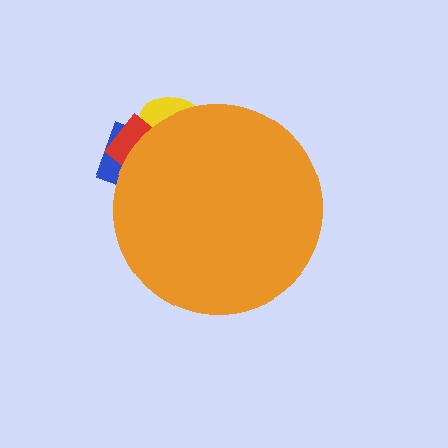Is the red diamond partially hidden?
Yes, the red diamond is partially hidden behind the orange circle.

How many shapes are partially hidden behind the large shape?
3 shapes are partially hidden.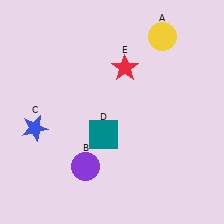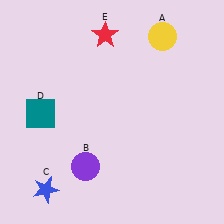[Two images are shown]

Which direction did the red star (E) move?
The red star (E) moved up.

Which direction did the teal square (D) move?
The teal square (D) moved left.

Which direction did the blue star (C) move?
The blue star (C) moved down.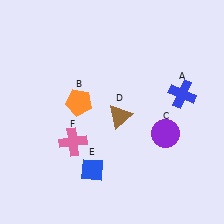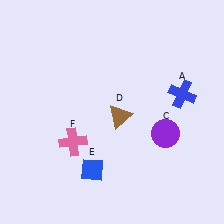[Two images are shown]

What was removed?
The orange pentagon (B) was removed in Image 2.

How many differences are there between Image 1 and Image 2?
There is 1 difference between the two images.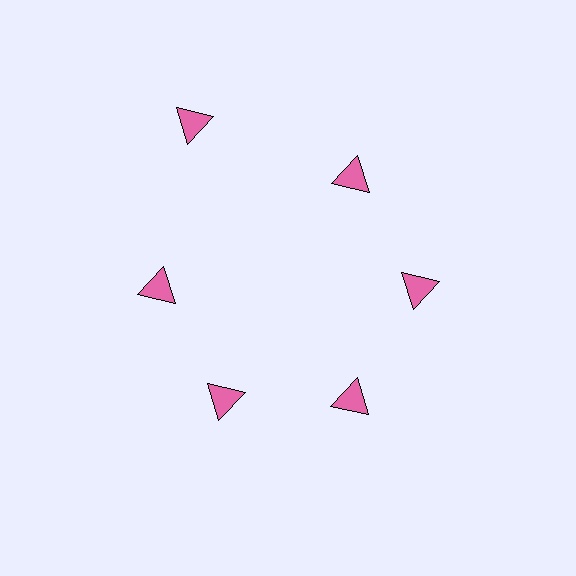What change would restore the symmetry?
The symmetry would be restored by moving it inward, back onto the ring so that all 6 triangles sit at equal angles and equal distance from the center.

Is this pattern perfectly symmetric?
No. The 6 pink triangles are arranged in a ring, but one element near the 11 o'clock position is pushed outward from the center, breaking the 6-fold rotational symmetry.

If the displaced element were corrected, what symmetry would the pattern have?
It would have 6-fold rotational symmetry — the pattern would map onto itself every 60 degrees.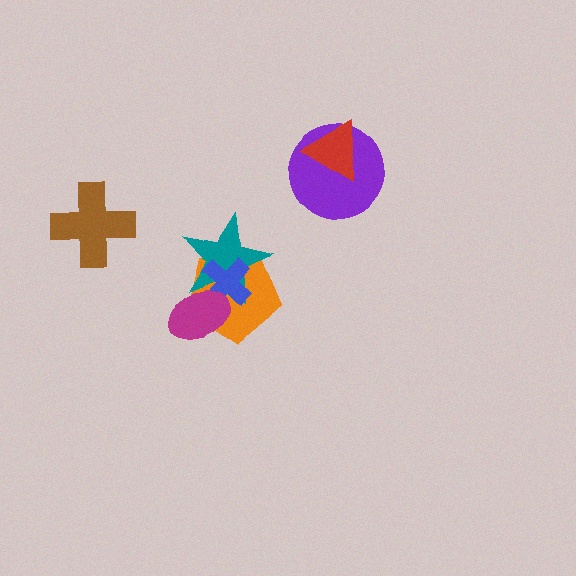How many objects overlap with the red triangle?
1 object overlaps with the red triangle.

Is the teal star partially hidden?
Yes, it is partially covered by another shape.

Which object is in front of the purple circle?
The red triangle is in front of the purple circle.